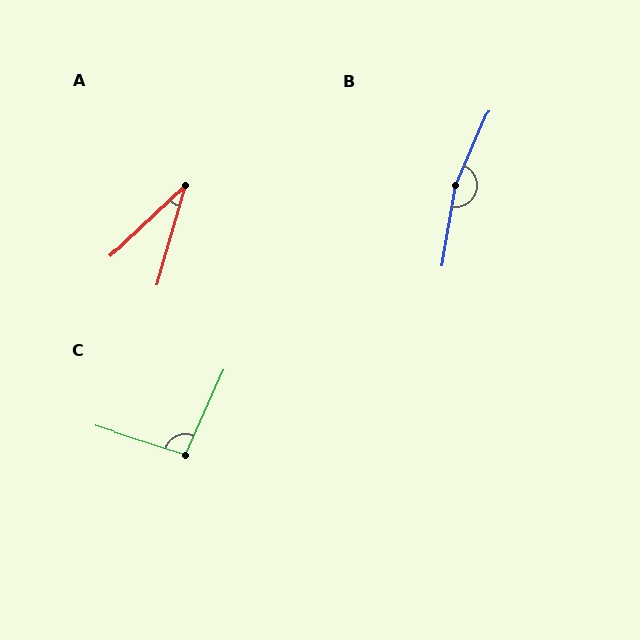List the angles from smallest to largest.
A (30°), C (97°), B (166°).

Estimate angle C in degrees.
Approximately 97 degrees.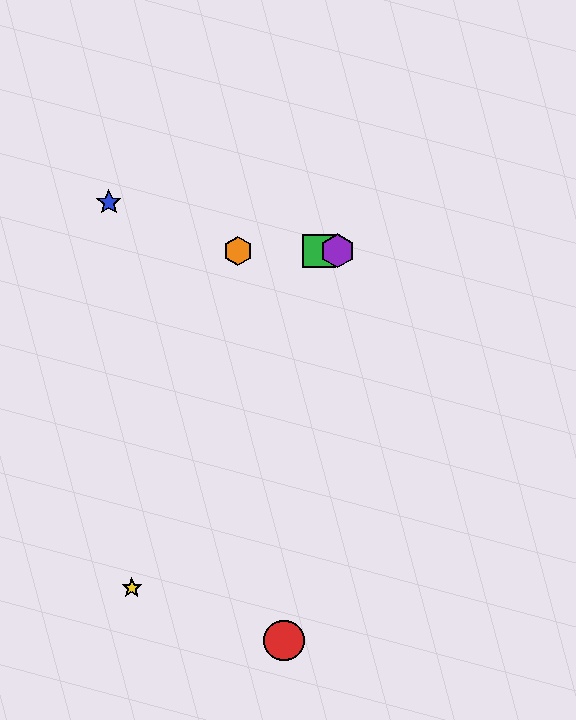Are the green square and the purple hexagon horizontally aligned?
Yes, both are at y≈251.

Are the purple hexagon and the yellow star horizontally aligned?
No, the purple hexagon is at y≈251 and the yellow star is at y≈588.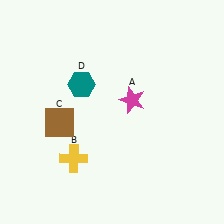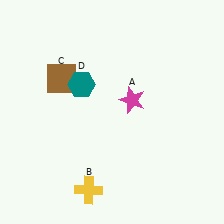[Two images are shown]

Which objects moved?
The objects that moved are: the yellow cross (B), the brown square (C).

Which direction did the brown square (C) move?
The brown square (C) moved up.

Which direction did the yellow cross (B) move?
The yellow cross (B) moved down.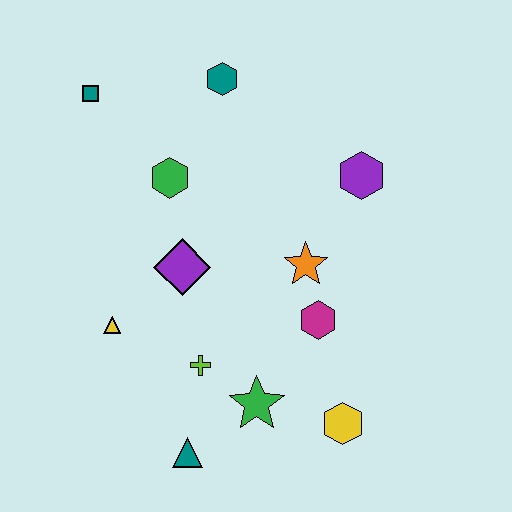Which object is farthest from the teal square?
The yellow hexagon is farthest from the teal square.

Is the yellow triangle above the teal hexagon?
No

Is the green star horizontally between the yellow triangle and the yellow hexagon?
Yes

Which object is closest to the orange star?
The magenta hexagon is closest to the orange star.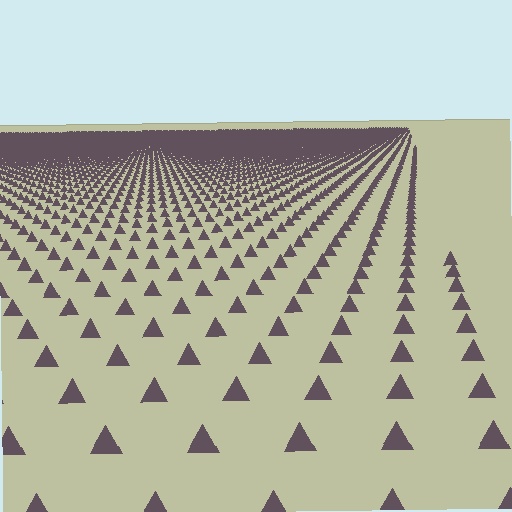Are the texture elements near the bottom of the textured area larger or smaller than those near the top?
Larger. Near the bottom, elements are closer to the viewer and appear at a bigger on-screen size.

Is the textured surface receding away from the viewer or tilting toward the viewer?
The surface is receding away from the viewer. Texture elements get smaller and denser toward the top.